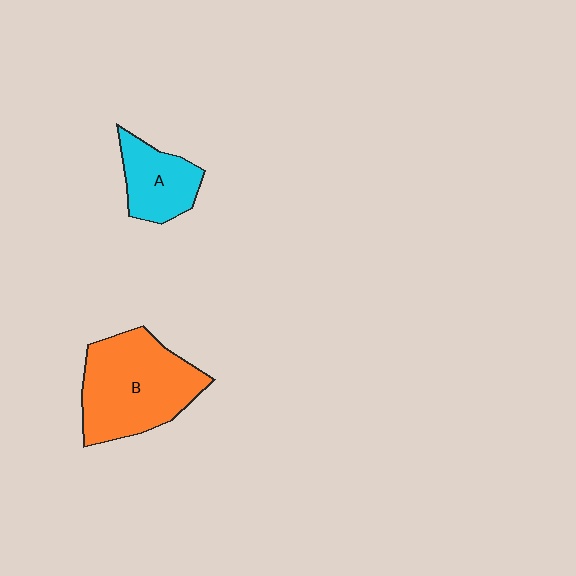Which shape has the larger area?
Shape B (orange).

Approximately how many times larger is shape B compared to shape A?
Approximately 2.0 times.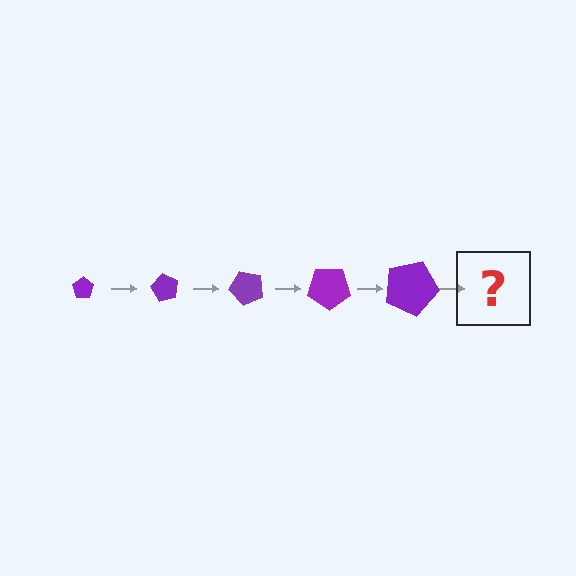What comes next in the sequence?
The next element should be a pentagon, larger than the previous one and rotated 300 degrees from the start.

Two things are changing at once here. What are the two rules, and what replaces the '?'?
The two rules are that the pentagon grows larger each step and it rotates 60 degrees each step. The '?' should be a pentagon, larger than the previous one and rotated 300 degrees from the start.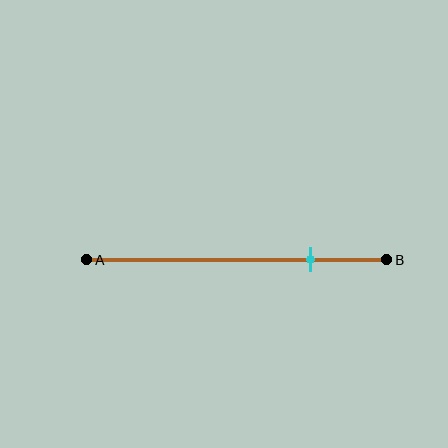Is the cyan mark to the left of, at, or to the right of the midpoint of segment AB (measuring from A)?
The cyan mark is to the right of the midpoint of segment AB.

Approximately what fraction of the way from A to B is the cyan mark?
The cyan mark is approximately 75% of the way from A to B.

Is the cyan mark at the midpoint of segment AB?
No, the mark is at about 75% from A, not at the 50% midpoint.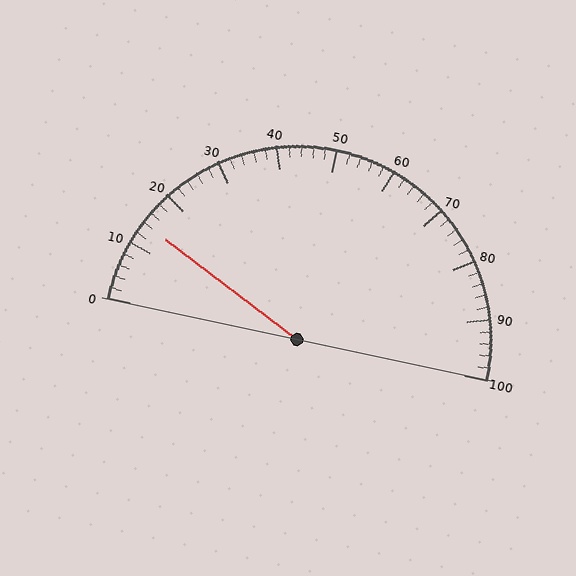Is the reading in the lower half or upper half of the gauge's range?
The reading is in the lower half of the range (0 to 100).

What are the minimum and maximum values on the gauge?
The gauge ranges from 0 to 100.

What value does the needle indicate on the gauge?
The needle indicates approximately 14.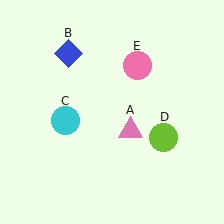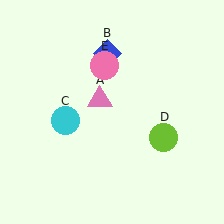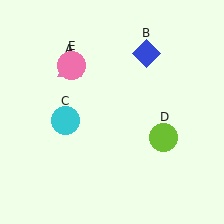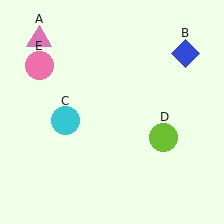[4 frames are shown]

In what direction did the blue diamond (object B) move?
The blue diamond (object B) moved right.